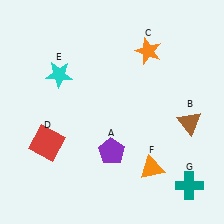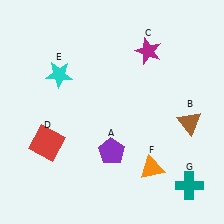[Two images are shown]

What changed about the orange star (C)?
In Image 1, C is orange. In Image 2, it changed to magenta.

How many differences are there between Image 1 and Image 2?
There is 1 difference between the two images.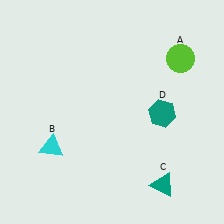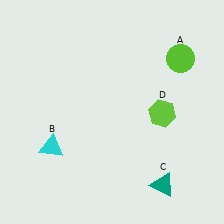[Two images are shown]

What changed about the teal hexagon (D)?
In Image 1, D is teal. In Image 2, it changed to lime.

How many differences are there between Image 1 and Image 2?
There is 1 difference between the two images.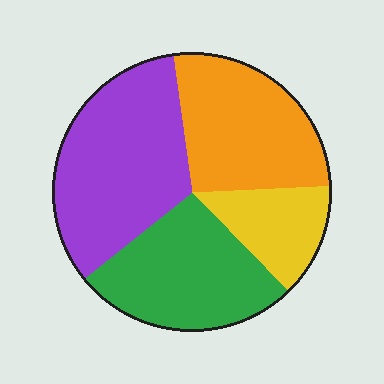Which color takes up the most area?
Purple, at roughly 35%.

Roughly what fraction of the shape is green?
Green covers roughly 25% of the shape.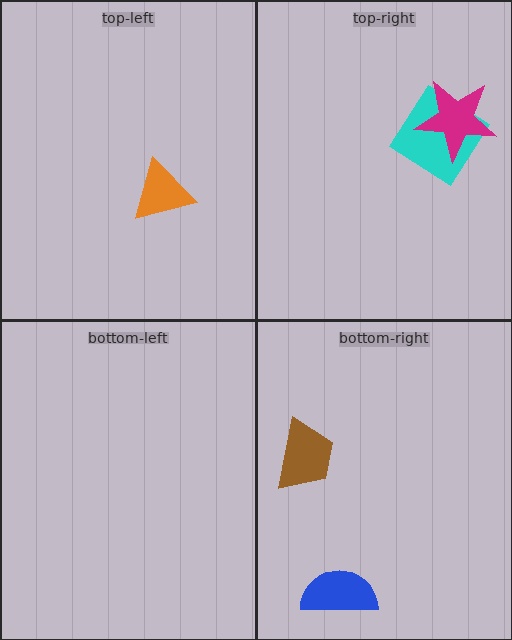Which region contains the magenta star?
The top-right region.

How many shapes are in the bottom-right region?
2.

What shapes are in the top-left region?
The orange triangle.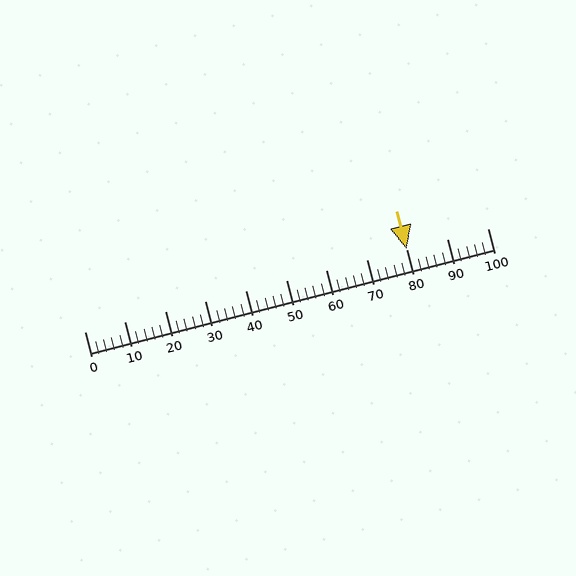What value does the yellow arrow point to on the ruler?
The yellow arrow points to approximately 80.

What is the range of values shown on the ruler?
The ruler shows values from 0 to 100.